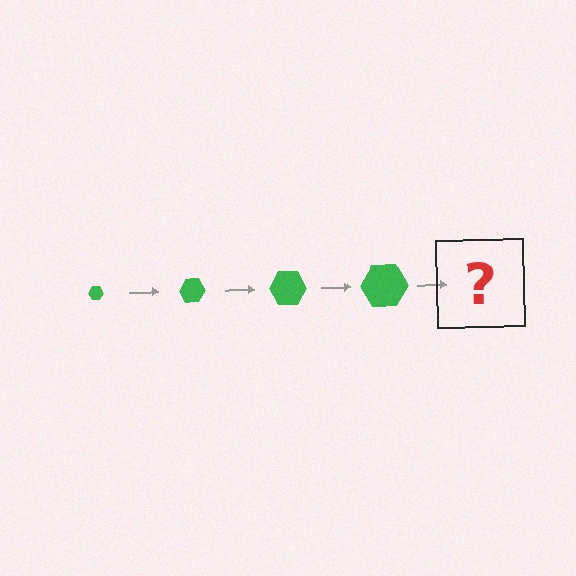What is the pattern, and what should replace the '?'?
The pattern is that the hexagon gets progressively larger each step. The '?' should be a green hexagon, larger than the previous one.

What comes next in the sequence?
The next element should be a green hexagon, larger than the previous one.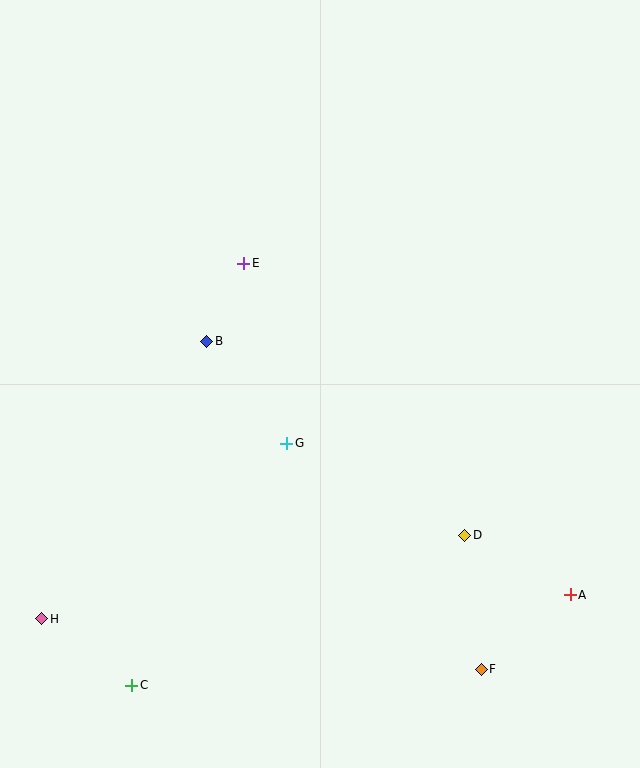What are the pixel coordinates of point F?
Point F is at (481, 669).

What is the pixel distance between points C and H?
The distance between C and H is 112 pixels.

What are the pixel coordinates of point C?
Point C is at (132, 685).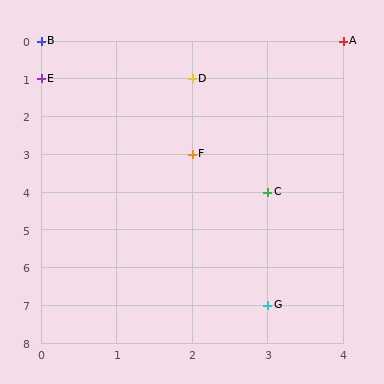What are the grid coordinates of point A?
Point A is at grid coordinates (4, 0).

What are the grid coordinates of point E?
Point E is at grid coordinates (0, 1).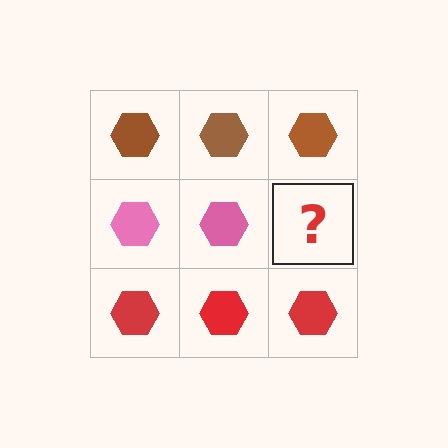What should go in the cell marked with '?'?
The missing cell should contain a pink hexagon.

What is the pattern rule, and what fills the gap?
The rule is that each row has a consistent color. The gap should be filled with a pink hexagon.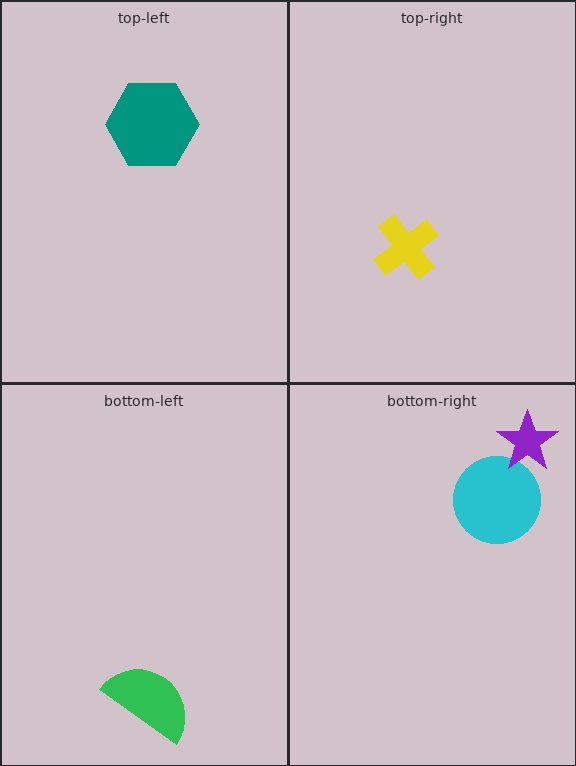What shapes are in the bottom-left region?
The green semicircle.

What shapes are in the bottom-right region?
The cyan circle, the purple star.